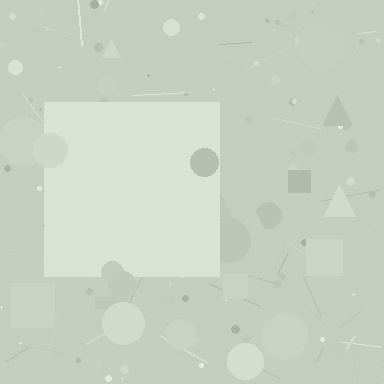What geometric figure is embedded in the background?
A square is embedded in the background.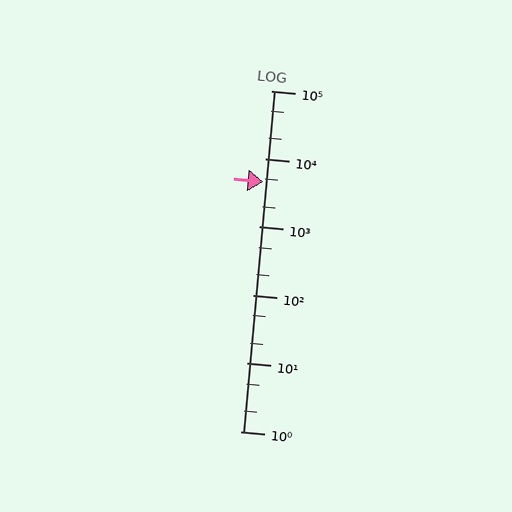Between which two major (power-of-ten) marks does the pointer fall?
The pointer is between 1000 and 10000.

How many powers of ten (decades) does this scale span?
The scale spans 5 decades, from 1 to 100000.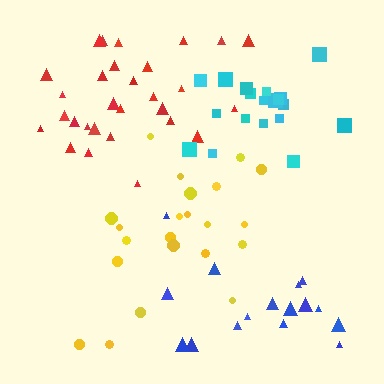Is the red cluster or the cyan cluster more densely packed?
Red.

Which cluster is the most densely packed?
Red.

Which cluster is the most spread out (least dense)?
Blue.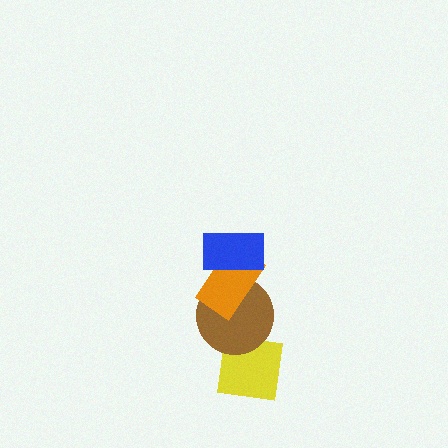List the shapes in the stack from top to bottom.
From top to bottom: the blue rectangle, the orange rectangle, the brown circle, the yellow square.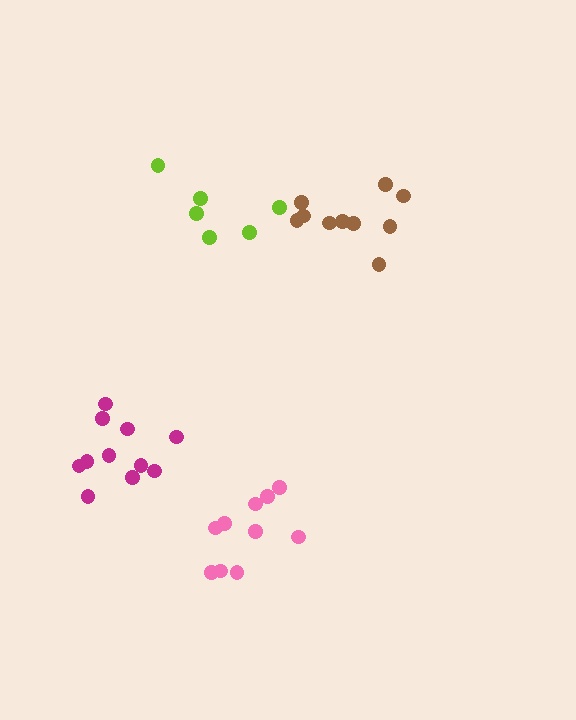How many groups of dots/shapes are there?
There are 4 groups.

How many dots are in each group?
Group 1: 10 dots, Group 2: 6 dots, Group 3: 10 dots, Group 4: 11 dots (37 total).